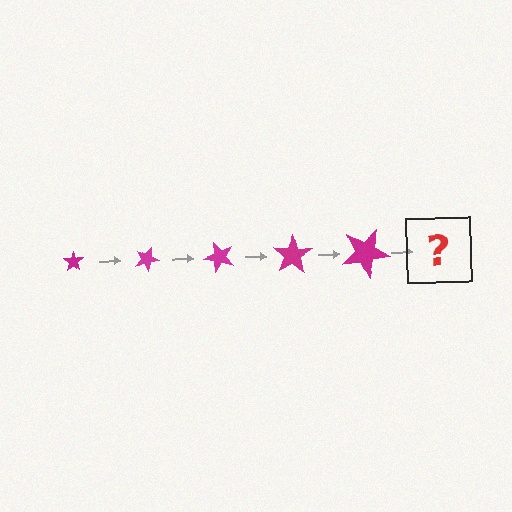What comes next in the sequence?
The next element should be a star, larger than the previous one and rotated 125 degrees from the start.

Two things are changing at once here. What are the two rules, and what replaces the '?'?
The two rules are that the star grows larger each step and it rotates 25 degrees each step. The '?' should be a star, larger than the previous one and rotated 125 degrees from the start.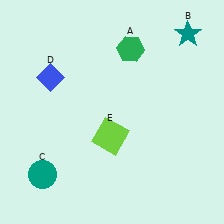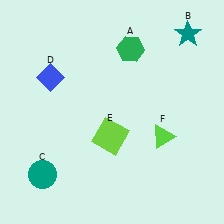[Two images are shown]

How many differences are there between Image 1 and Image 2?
There is 1 difference between the two images.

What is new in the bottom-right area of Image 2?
A lime triangle (F) was added in the bottom-right area of Image 2.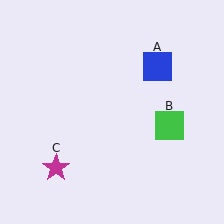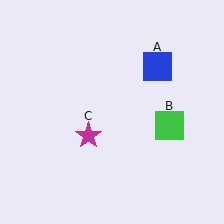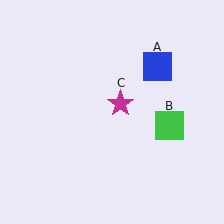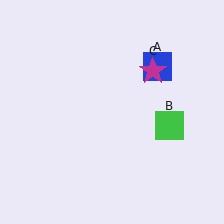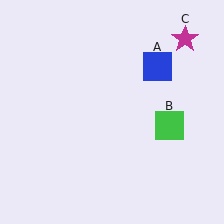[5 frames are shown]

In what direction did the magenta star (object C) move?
The magenta star (object C) moved up and to the right.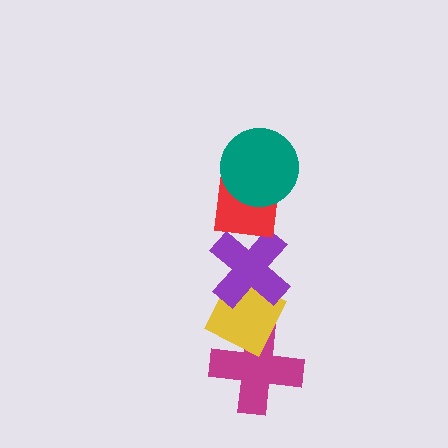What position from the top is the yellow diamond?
The yellow diamond is 4th from the top.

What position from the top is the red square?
The red square is 2nd from the top.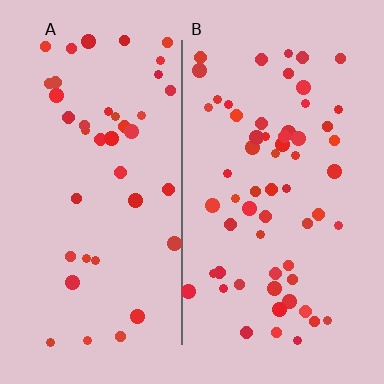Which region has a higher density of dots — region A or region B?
B (the right).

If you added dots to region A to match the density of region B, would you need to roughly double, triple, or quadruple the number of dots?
Approximately double.